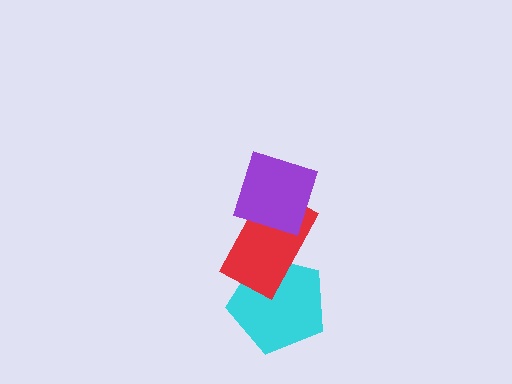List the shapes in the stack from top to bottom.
From top to bottom: the purple diamond, the red rectangle, the cyan pentagon.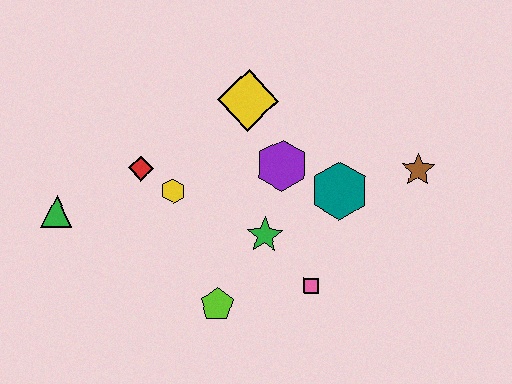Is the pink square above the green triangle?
No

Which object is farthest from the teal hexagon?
The green triangle is farthest from the teal hexagon.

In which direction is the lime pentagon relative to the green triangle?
The lime pentagon is to the right of the green triangle.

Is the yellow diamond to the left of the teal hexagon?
Yes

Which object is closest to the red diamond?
The yellow hexagon is closest to the red diamond.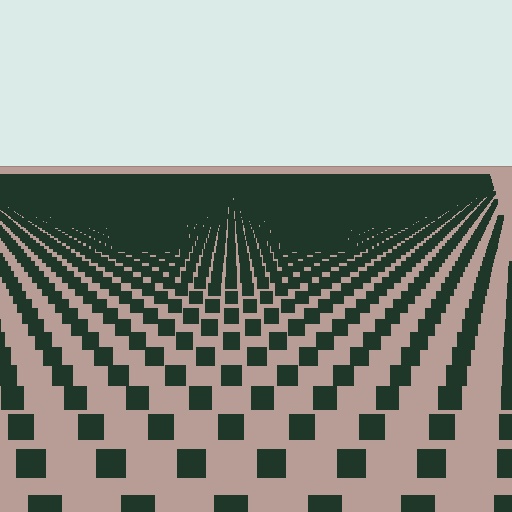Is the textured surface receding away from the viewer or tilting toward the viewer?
The surface is receding away from the viewer. Texture elements get smaller and denser toward the top.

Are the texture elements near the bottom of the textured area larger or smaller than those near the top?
Larger. Near the bottom, elements are closer to the viewer and appear at a bigger on-screen size.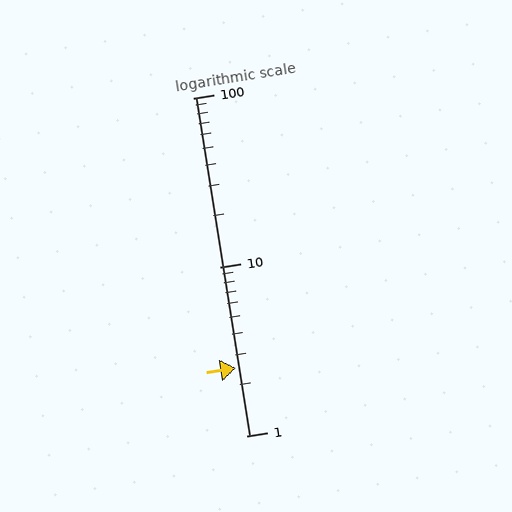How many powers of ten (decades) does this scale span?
The scale spans 2 decades, from 1 to 100.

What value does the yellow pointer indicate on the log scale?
The pointer indicates approximately 2.5.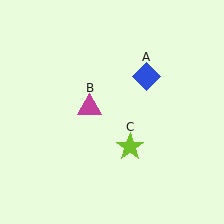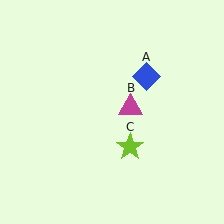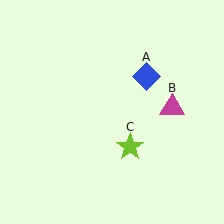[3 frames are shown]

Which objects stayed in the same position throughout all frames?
Blue diamond (object A) and lime star (object C) remained stationary.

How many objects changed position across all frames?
1 object changed position: magenta triangle (object B).